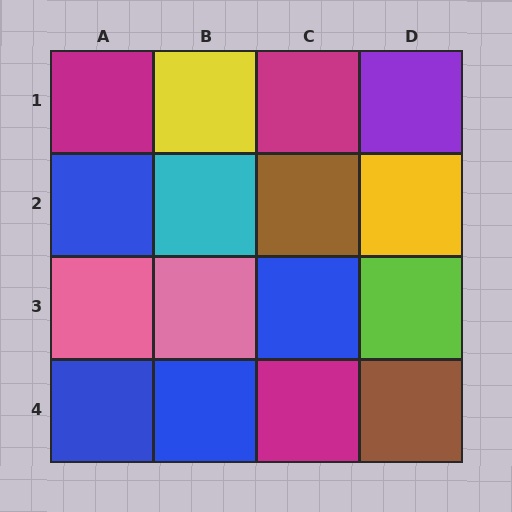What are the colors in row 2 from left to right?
Blue, cyan, brown, yellow.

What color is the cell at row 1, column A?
Magenta.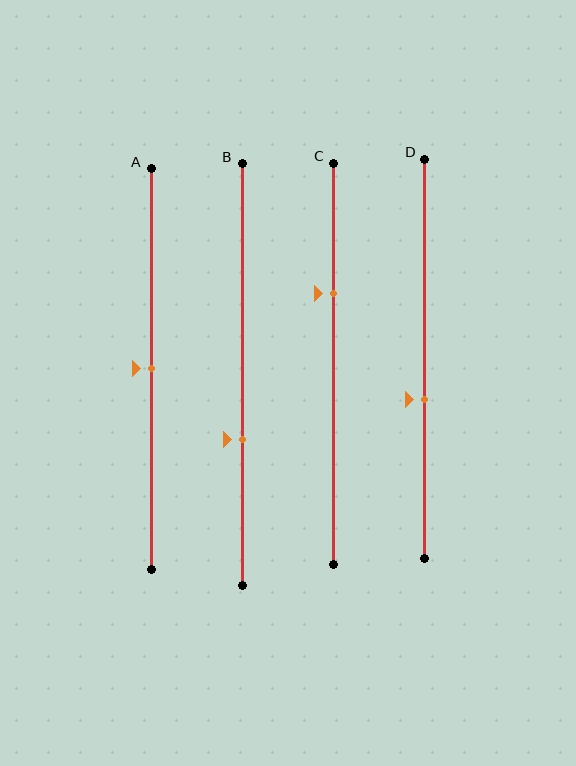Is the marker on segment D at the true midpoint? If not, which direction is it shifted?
No, the marker on segment D is shifted downward by about 10% of the segment length.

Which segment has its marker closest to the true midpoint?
Segment A has its marker closest to the true midpoint.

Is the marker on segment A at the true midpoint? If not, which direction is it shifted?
Yes, the marker on segment A is at the true midpoint.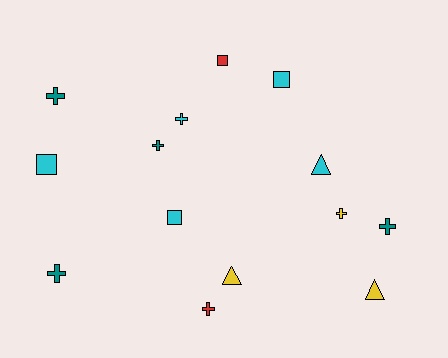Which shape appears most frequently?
Cross, with 7 objects.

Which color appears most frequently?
Cyan, with 5 objects.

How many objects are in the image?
There are 14 objects.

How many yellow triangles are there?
There are 2 yellow triangles.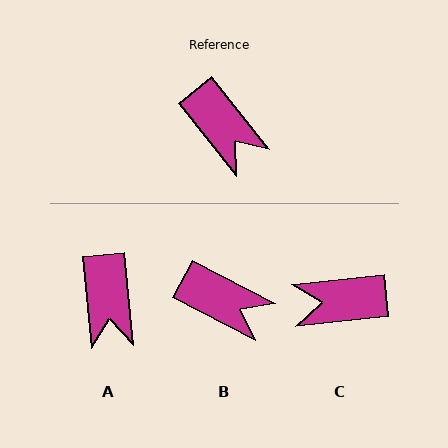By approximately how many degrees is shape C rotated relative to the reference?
Approximately 123 degrees clockwise.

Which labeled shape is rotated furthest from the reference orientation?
C, about 123 degrees away.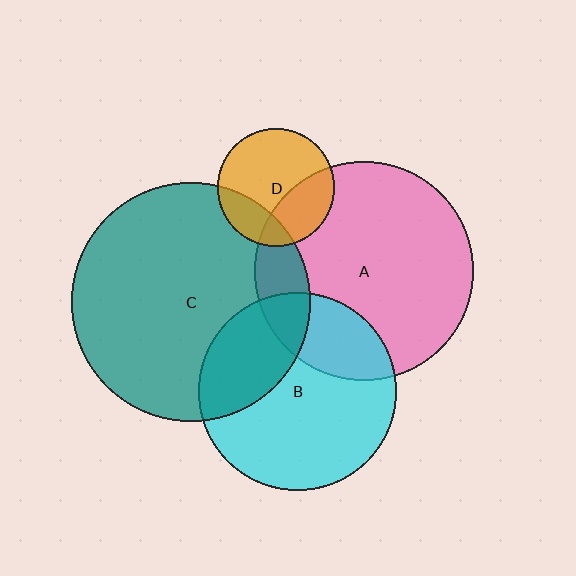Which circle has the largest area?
Circle C (teal).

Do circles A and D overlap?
Yes.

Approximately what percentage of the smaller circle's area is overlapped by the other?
Approximately 30%.